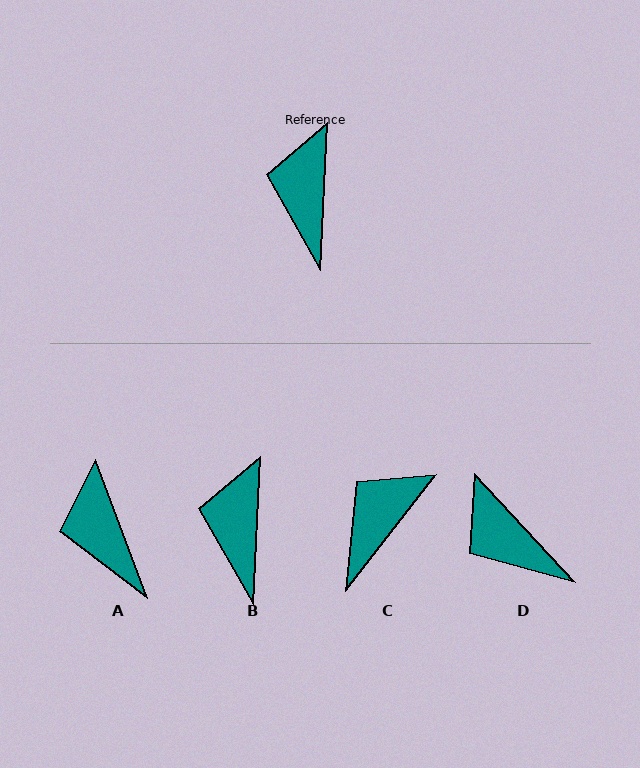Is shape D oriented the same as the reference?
No, it is off by about 46 degrees.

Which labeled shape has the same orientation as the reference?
B.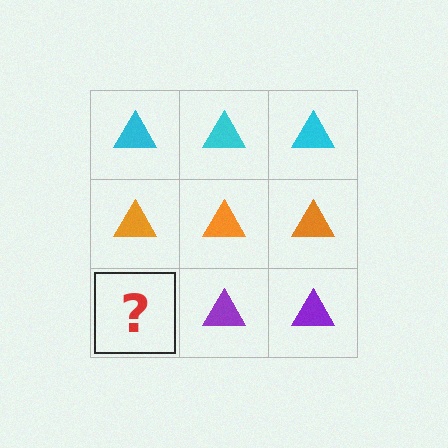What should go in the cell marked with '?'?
The missing cell should contain a purple triangle.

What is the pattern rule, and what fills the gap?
The rule is that each row has a consistent color. The gap should be filled with a purple triangle.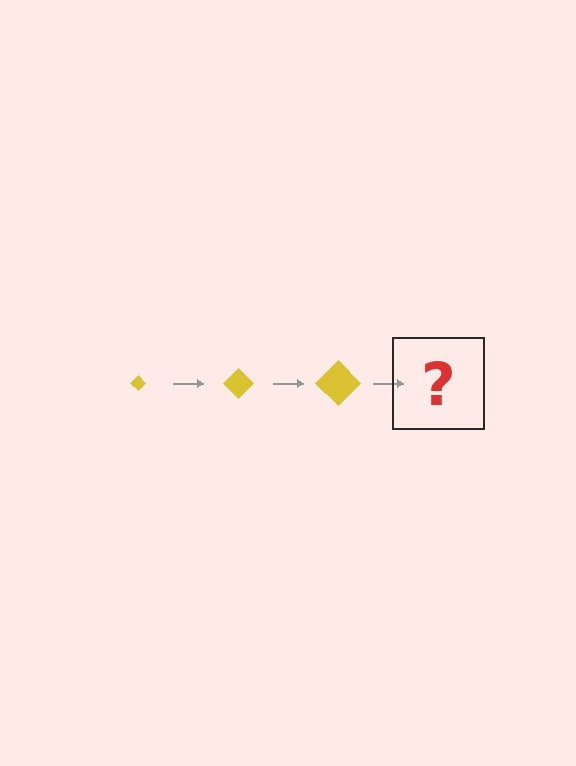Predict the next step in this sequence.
The next step is a yellow diamond, larger than the previous one.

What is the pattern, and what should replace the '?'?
The pattern is that the diamond gets progressively larger each step. The '?' should be a yellow diamond, larger than the previous one.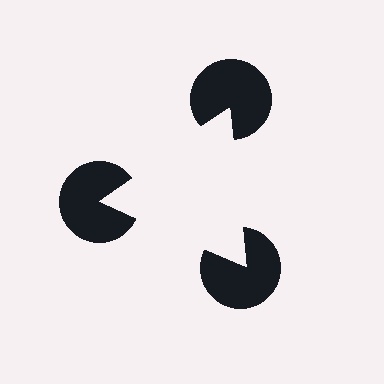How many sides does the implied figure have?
3 sides.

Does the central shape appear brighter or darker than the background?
It typically appears slightly brighter than the background, even though no actual brightness change is drawn.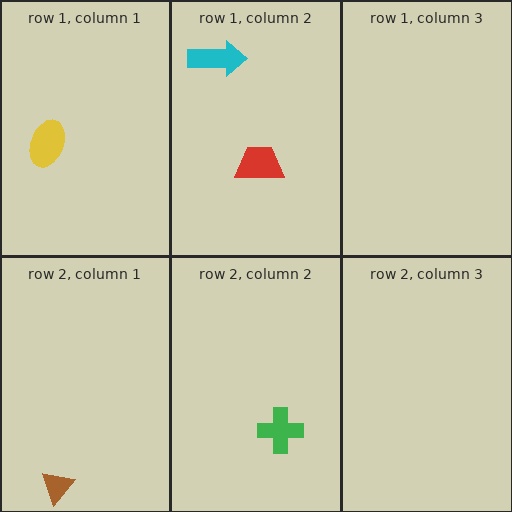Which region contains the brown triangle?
The row 2, column 1 region.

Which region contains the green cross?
The row 2, column 2 region.